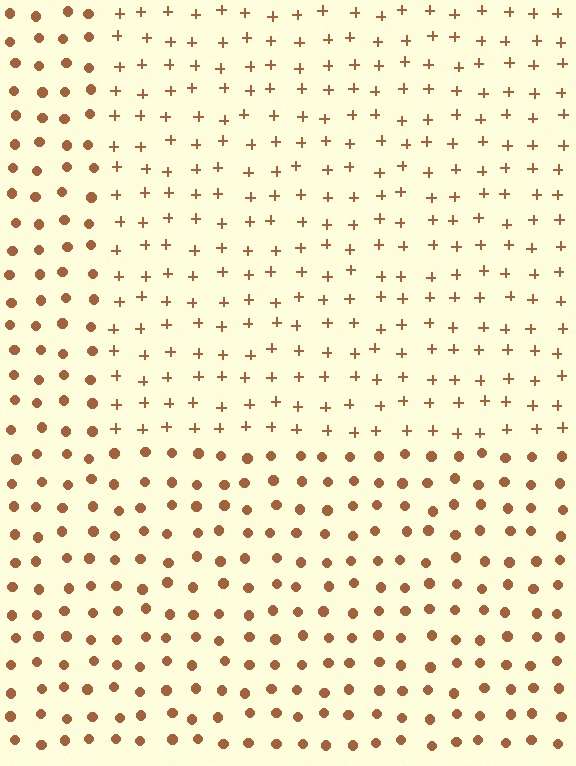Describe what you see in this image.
The image is filled with small brown elements arranged in a uniform grid. A rectangle-shaped region contains plus signs, while the surrounding area contains circles. The boundary is defined purely by the change in element shape.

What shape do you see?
I see a rectangle.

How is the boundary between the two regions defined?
The boundary is defined by a change in element shape: plus signs inside vs. circles outside. All elements share the same color and spacing.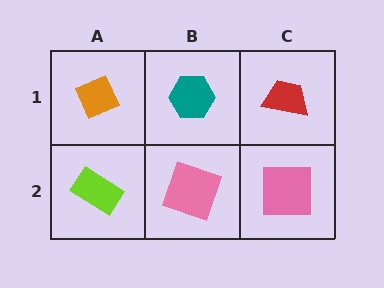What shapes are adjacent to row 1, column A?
A lime rectangle (row 2, column A), a teal hexagon (row 1, column B).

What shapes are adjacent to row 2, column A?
An orange diamond (row 1, column A), a pink square (row 2, column B).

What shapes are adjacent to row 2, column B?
A teal hexagon (row 1, column B), a lime rectangle (row 2, column A), a pink square (row 2, column C).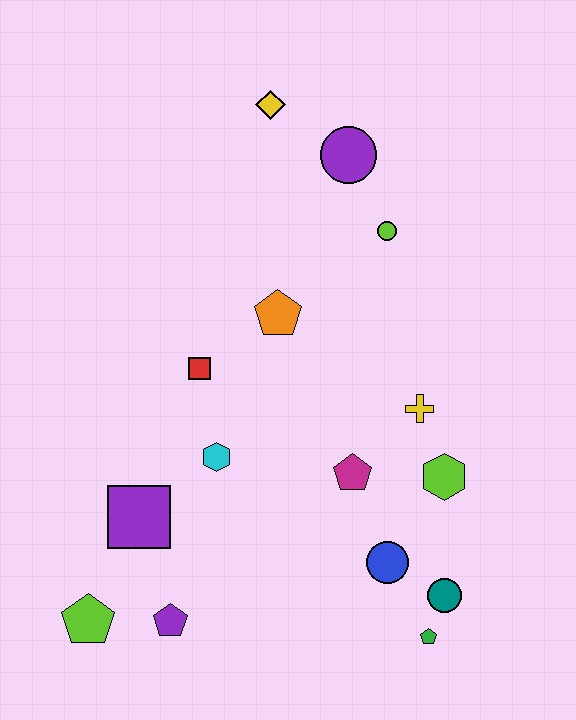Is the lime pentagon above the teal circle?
No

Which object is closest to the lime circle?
The purple circle is closest to the lime circle.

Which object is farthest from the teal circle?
The yellow diamond is farthest from the teal circle.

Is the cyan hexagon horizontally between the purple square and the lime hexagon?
Yes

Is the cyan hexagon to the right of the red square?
Yes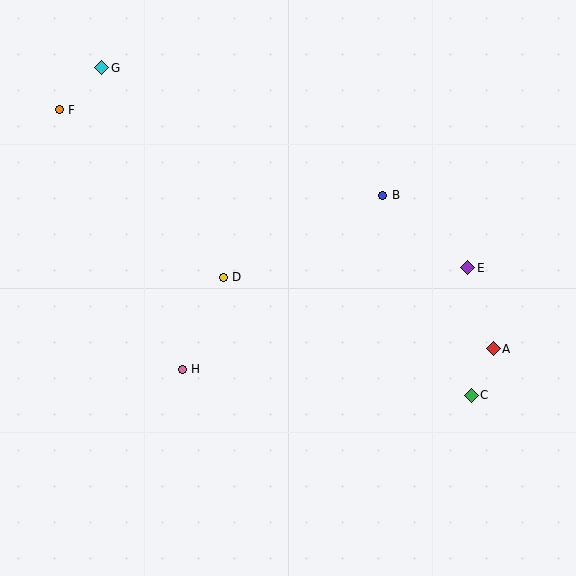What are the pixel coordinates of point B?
Point B is at (383, 195).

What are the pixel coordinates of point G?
Point G is at (102, 68).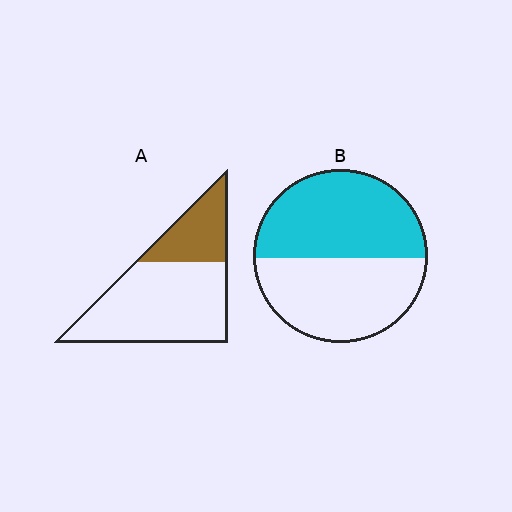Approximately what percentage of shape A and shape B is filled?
A is approximately 30% and B is approximately 50%.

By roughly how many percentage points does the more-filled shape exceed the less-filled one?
By roughly 25 percentage points (B over A).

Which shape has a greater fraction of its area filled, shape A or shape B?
Shape B.